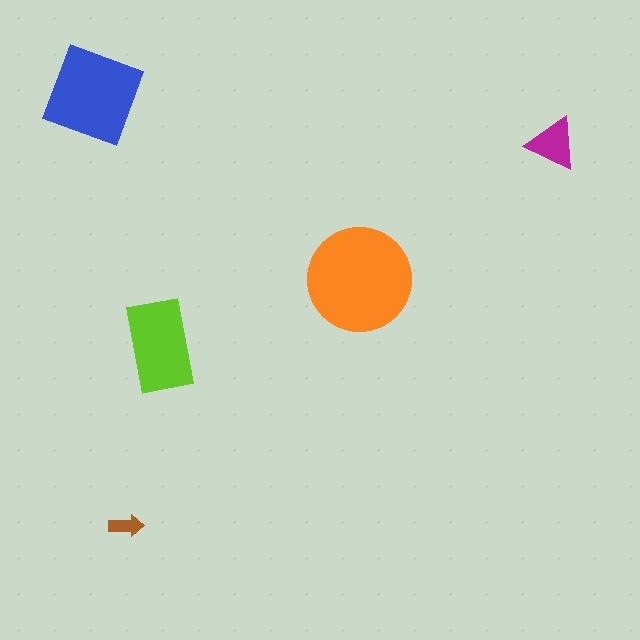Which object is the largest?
The orange circle.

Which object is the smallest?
The brown arrow.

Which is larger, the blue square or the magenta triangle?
The blue square.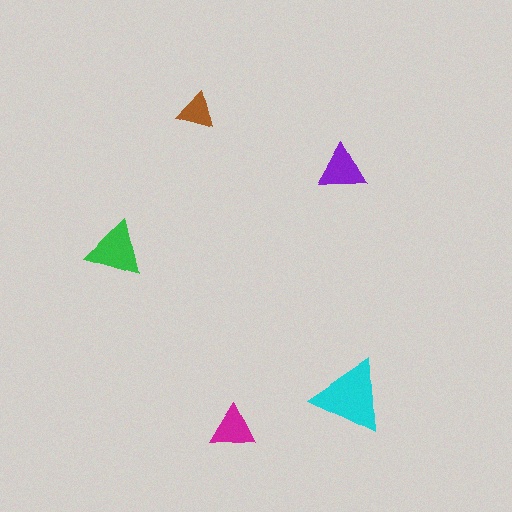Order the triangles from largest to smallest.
the cyan one, the green one, the purple one, the magenta one, the brown one.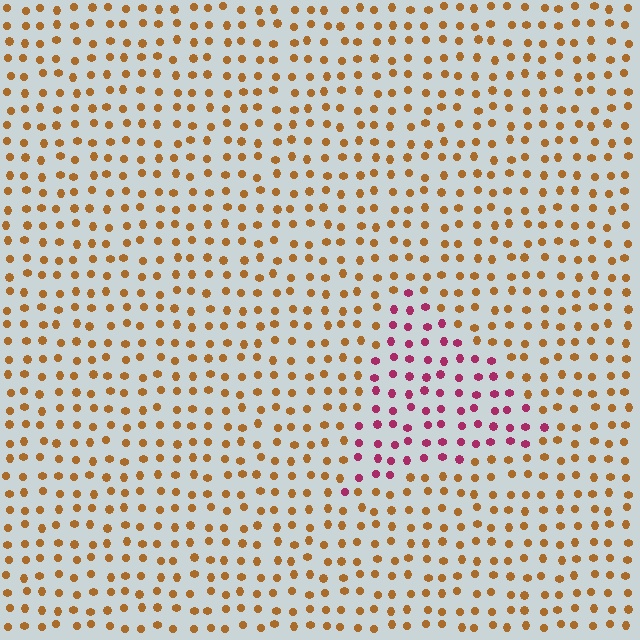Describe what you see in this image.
The image is filled with small brown elements in a uniform arrangement. A triangle-shaped region is visible where the elements are tinted to a slightly different hue, forming a subtle color boundary.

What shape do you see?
I see a triangle.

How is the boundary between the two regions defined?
The boundary is defined purely by a slight shift in hue (about 60 degrees). Spacing, size, and orientation are identical on both sides.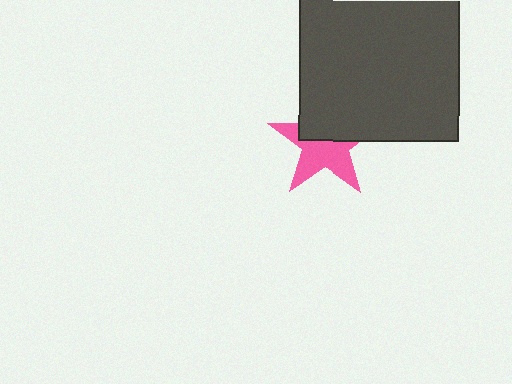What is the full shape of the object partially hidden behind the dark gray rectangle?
The partially hidden object is a pink star.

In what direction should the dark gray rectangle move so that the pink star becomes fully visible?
The dark gray rectangle should move up. That is the shortest direction to clear the overlap and leave the pink star fully visible.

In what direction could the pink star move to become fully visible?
The pink star could move down. That would shift it out from behind the dark gray rectangle entirely.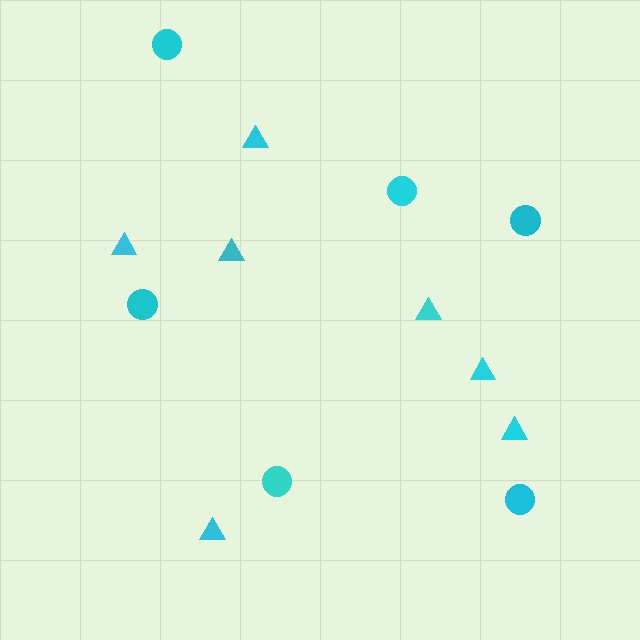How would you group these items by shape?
There are 2 groups: one group of triangles (7) and one group of circles (6).